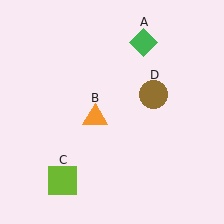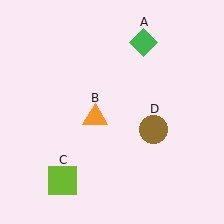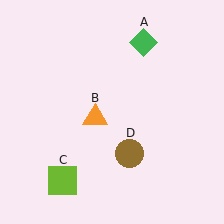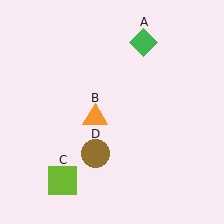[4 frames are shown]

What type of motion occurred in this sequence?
The brown circle (object D) rotated clockwise around the center of the scene.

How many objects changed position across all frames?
1 object changed position: brown circle (object D).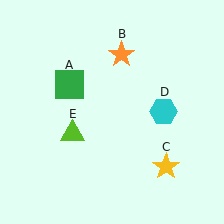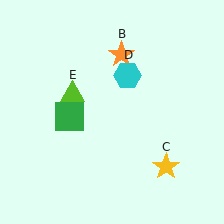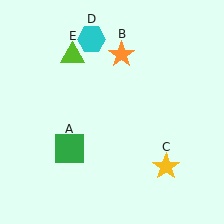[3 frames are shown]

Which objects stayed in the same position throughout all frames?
Orange star (object B) and yellow star (object C) remained stationary.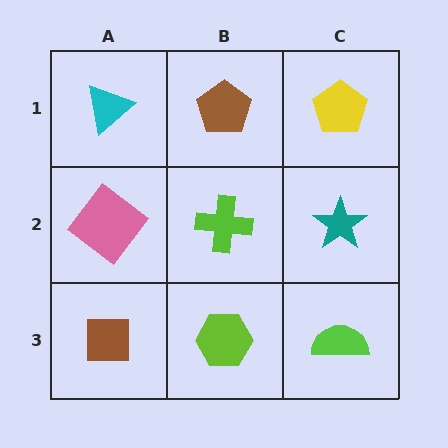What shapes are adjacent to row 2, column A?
A cyan triangle (row 1, column A), a brown square (row 3, column A), a lime cross (row 2, column B).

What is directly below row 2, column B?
A lime hexagon.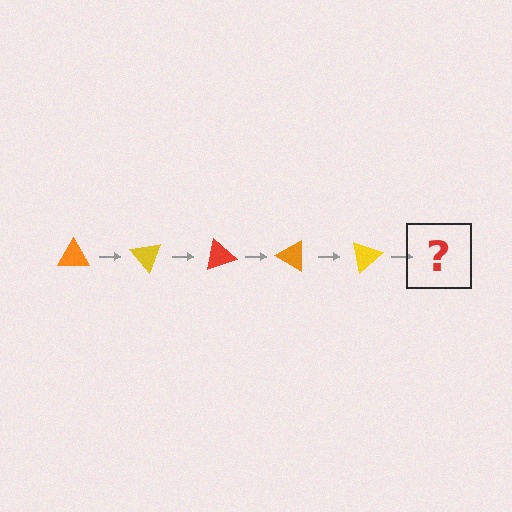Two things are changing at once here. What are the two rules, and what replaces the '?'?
The two rules are that it rotates 50 degrees each step and the color cycles through orange, yellow, and red. The '?' should be a red triangle, rotated 250 degrees from the start.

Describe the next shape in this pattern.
It should be a red triangle, rotated 250 degrees from the start.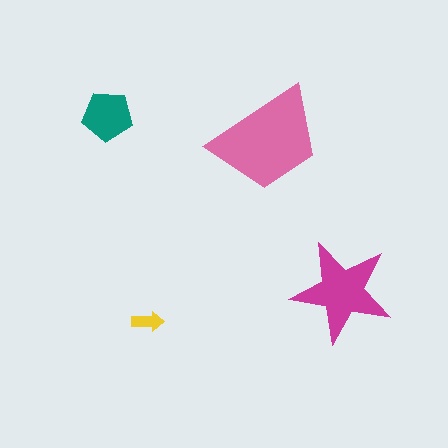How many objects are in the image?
There are 4 objects in the image.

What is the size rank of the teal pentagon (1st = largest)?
3rd.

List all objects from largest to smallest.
The pink trapezoid, the magenta star, the teal pentagon, the yellow arrow.